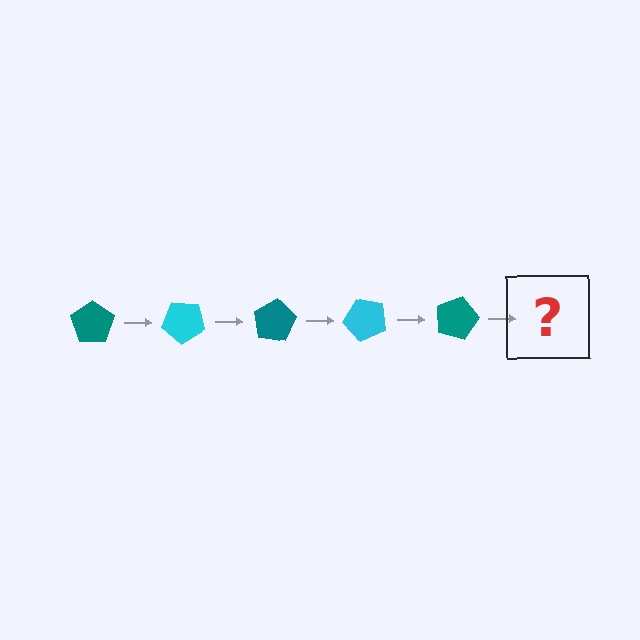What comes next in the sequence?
The next element should be a cyan pentagon, rotated 200 degrees from the start.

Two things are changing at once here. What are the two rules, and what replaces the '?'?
The two rules are that it rotates 40 degrees each step and the color cycles through teal and cyan. The '?' should be a cyan pentagon, rotated 200 degrees from the start.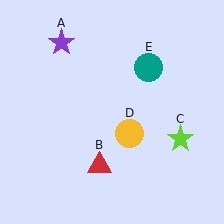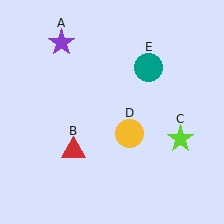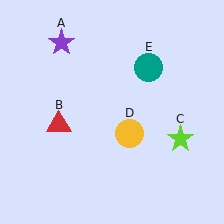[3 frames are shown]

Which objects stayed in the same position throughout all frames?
Purple star (object A) and lime star (object C) and yellow circle (object D) and teal circle (object E) remained stationary.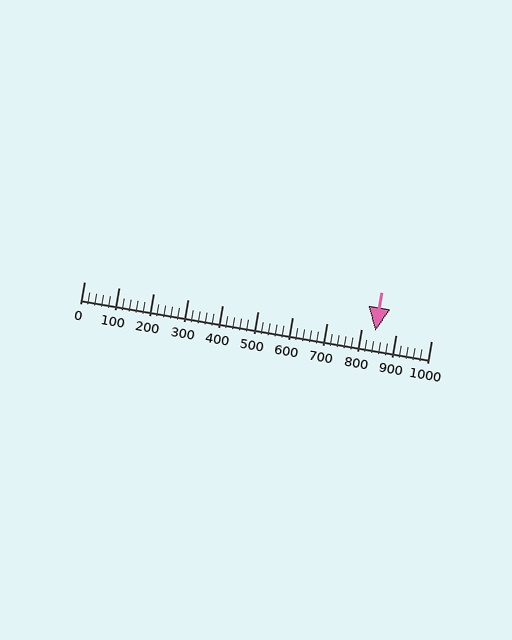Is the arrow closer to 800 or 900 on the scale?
The arrow is closer to 800.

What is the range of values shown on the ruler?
The ruler shows values from 0 to 1000.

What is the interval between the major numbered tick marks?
The major tick marks are spaced 100 units apart.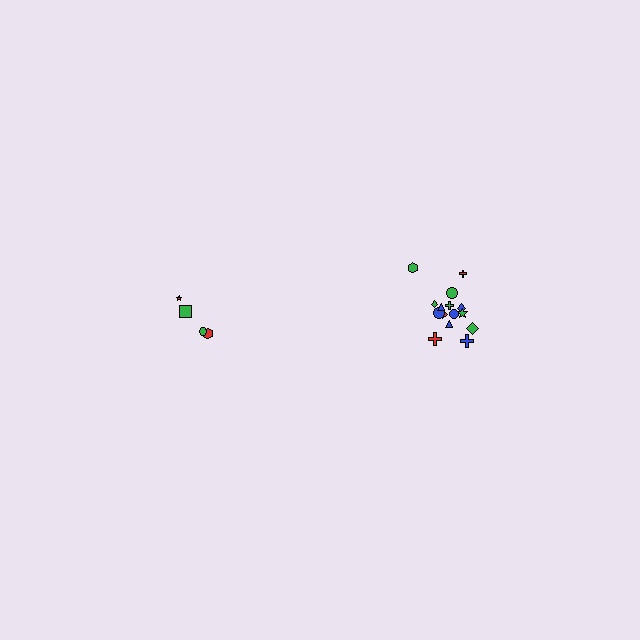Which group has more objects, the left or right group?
The right group.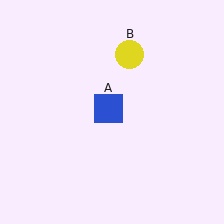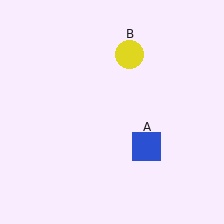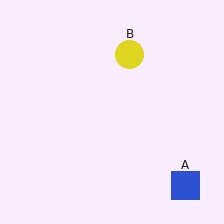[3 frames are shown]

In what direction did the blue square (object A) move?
The blue square (object A) moved down and to the right.